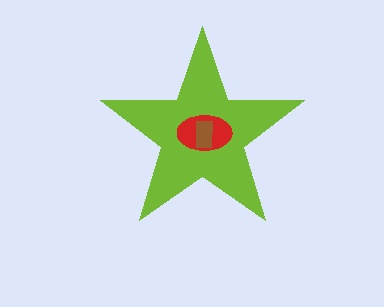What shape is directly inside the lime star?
The red ellipse.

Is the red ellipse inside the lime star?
Yes.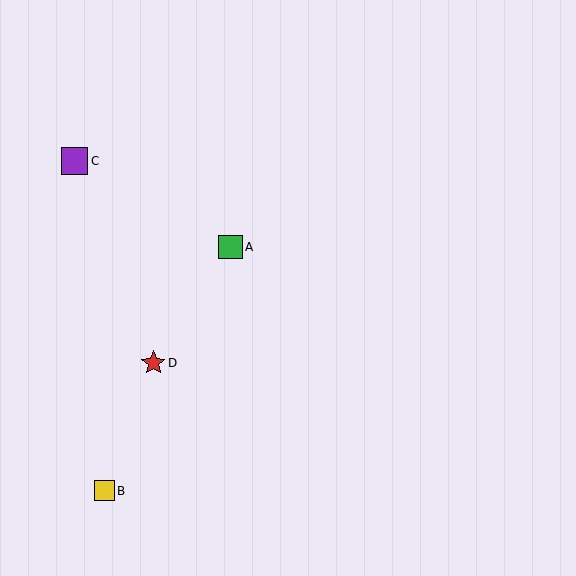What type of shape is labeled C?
Shape C is a purple square.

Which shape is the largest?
The purple square (labeled C) is the largest.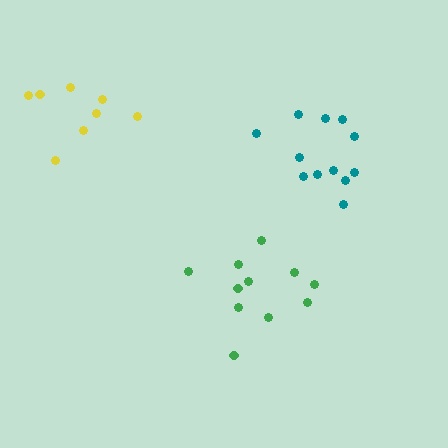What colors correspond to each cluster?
The clusters are colored: green, yellow, teal.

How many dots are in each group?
Group 1: 11 dots, Group 2: 8 dots, Group 3: 12 dots (31 total).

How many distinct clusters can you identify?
There are 3 distinct clusters.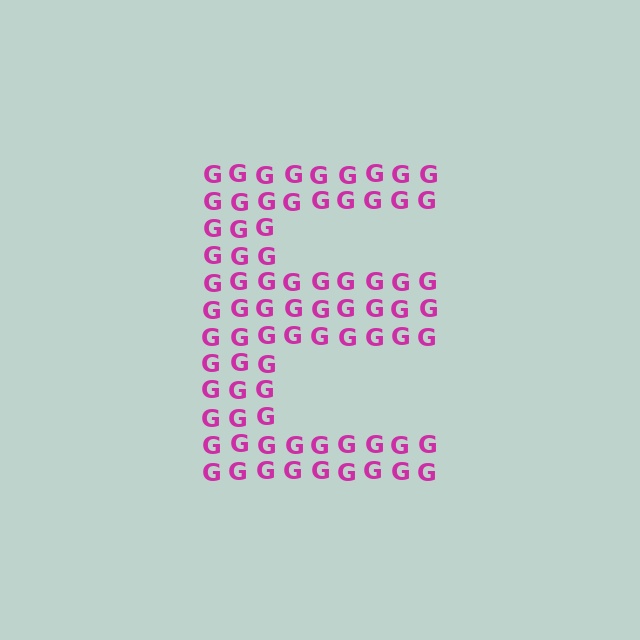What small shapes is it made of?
It is made of small letter G's.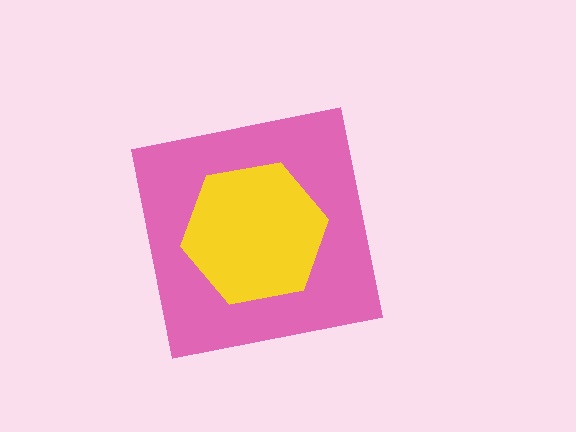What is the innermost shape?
The yellow hexagon.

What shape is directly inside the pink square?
The yellow hexagon.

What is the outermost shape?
The pink square.